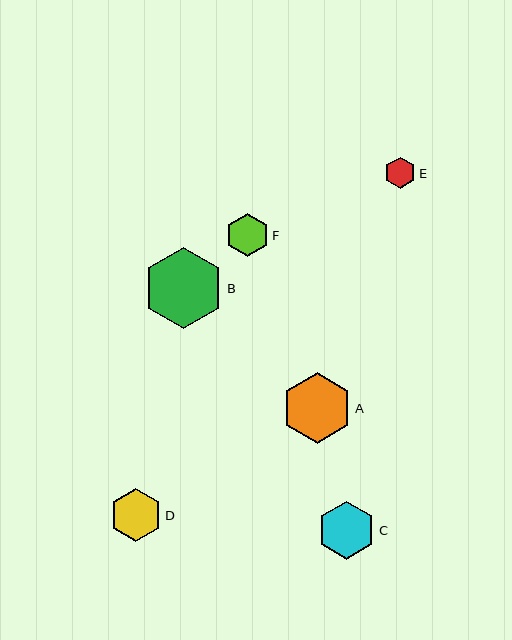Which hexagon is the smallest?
Hexagon E is the smallest with a size of approximately 31 pixels.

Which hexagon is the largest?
Hexagon B is the largest with a size of approximately 81 pixels.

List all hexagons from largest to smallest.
From largest to smallest: B, A, C, D, F, E.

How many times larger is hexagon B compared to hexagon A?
Hexagon B is approximately 1.2 times the size of hexagon A.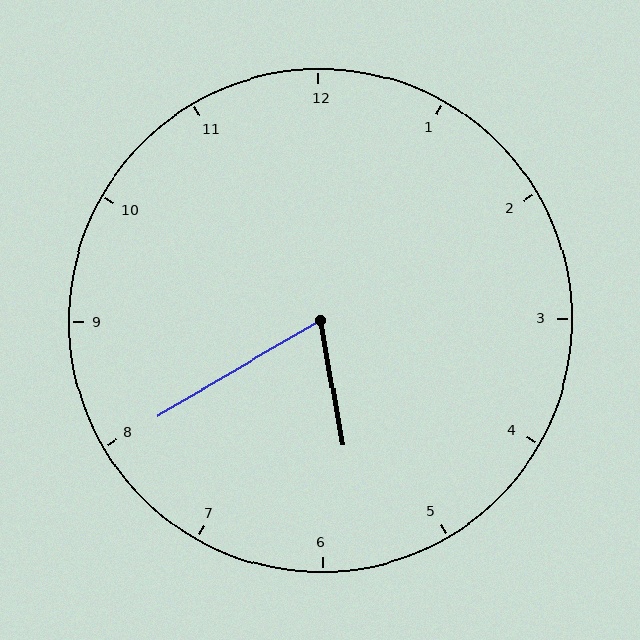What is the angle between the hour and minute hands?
Approximately 70 degrees.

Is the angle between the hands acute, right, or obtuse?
It is acute.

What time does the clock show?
5:40.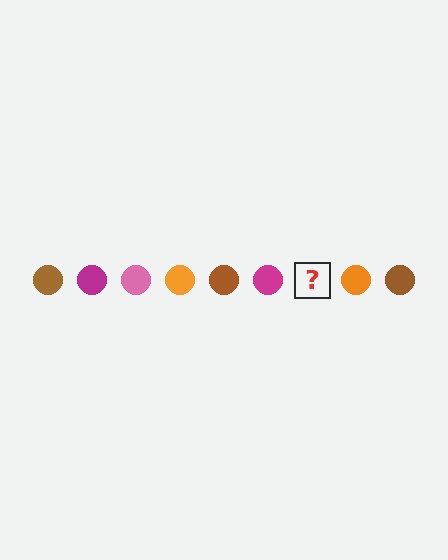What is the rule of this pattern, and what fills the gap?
The rule is that the pattern cycles through brown, magenta, pink, orange circles. The gap should be filled with a pink circle.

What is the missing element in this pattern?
The missing element is a pink circle.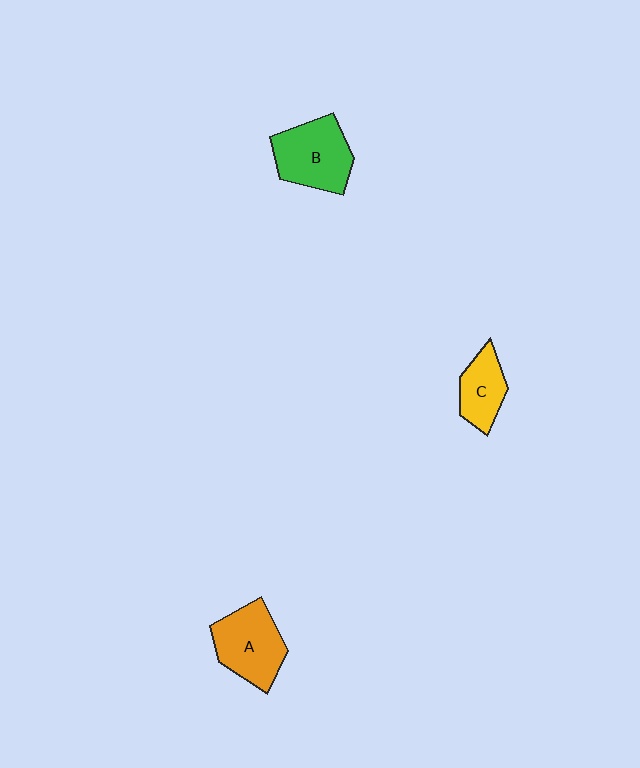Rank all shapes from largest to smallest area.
From largest to smallest: B (green), A (orange), C (yellow).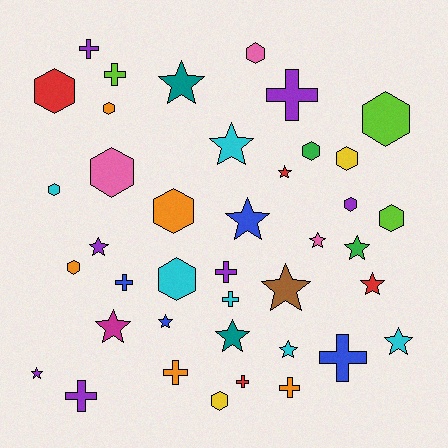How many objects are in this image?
There are 40 objects.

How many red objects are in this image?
There are 4 red objects.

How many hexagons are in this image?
There are 14 hexagons.